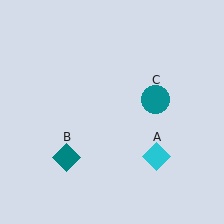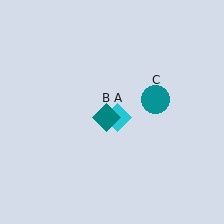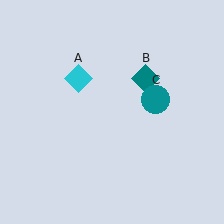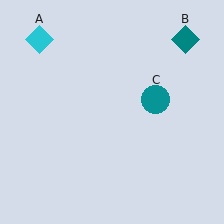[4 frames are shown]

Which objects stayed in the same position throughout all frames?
Teal circle (object C) remained stationary.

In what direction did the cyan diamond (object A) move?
The cyan diamond (object A) moved up and to the left.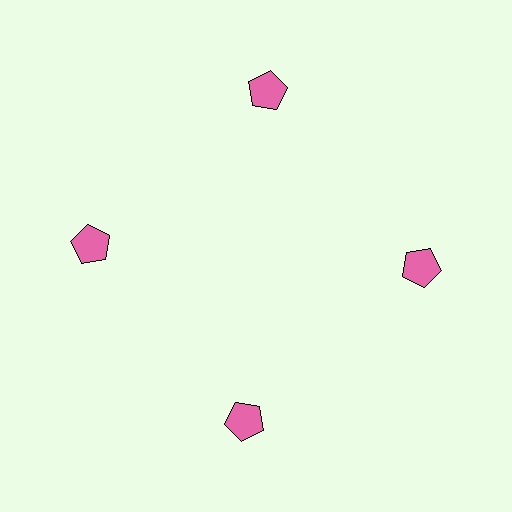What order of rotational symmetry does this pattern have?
This pattern has 4-fold rotational symmetry.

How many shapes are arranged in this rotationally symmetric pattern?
There are 4 shapes, arranged in 4 groups of 1.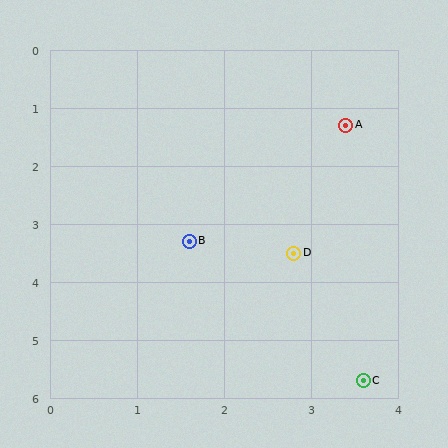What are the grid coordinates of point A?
Point A is at approximately (3.4, 1.3).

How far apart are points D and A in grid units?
Points D and A are about 2.3 grid units apart.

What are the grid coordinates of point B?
Point B is at approximately (1.6, 3.3).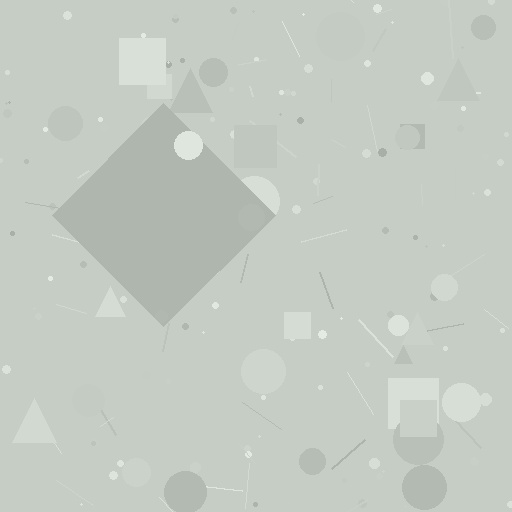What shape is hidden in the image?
A diamond is hidden in the image.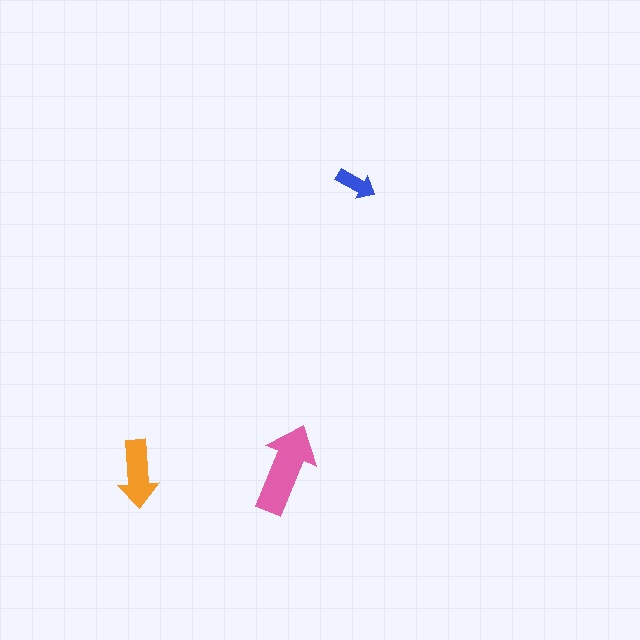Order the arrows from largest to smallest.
the pink one, the orange one, the blue one.